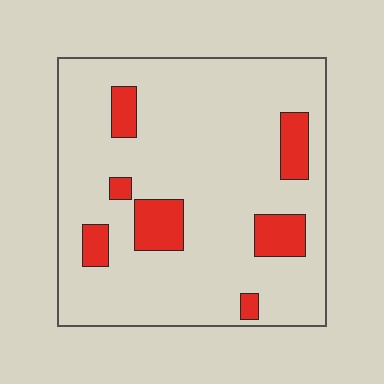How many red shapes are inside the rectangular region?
7.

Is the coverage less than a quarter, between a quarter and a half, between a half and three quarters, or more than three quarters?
Less than a quarter.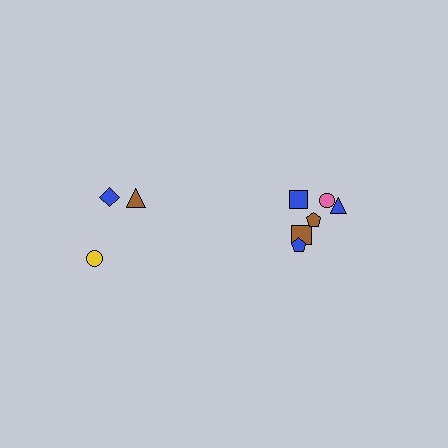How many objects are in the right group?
There are 6 objects.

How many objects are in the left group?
There are 3 objects.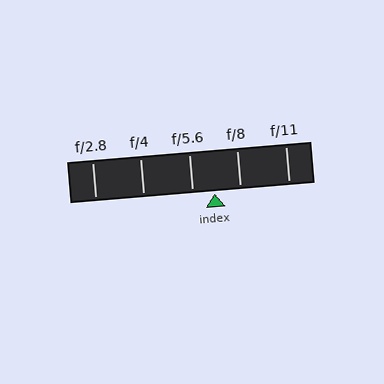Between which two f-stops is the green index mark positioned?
The index mark is between f/5.6 and f/8.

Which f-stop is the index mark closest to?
The index mark is closest to f/5.6.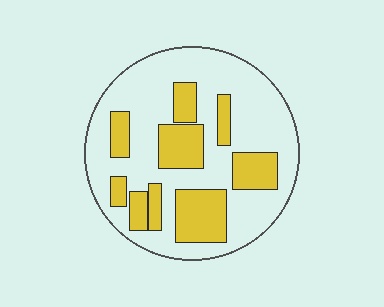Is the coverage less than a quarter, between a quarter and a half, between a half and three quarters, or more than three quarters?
Between a quarter and a half.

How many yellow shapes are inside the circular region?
9.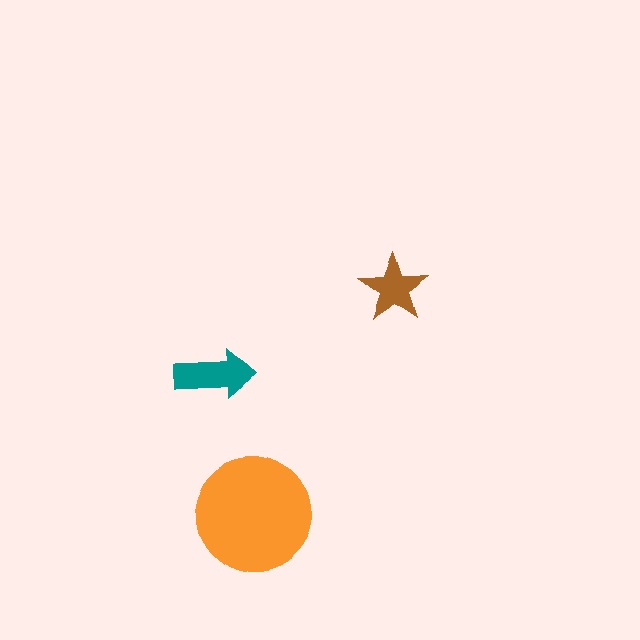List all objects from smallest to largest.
The brown star, the teal arrow, the orange circle.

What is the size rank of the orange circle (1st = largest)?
1st.